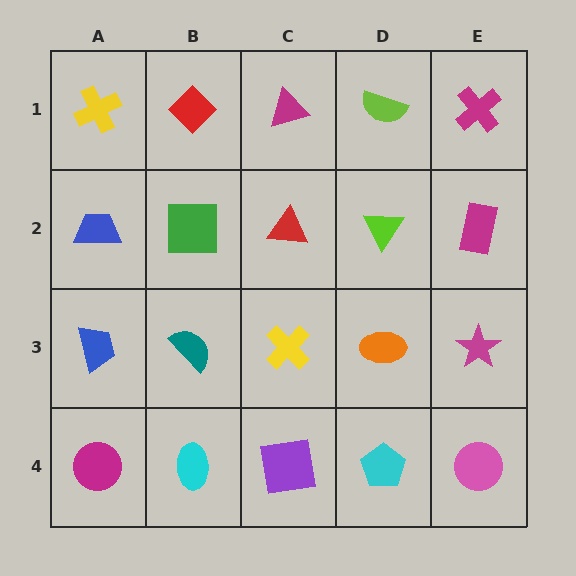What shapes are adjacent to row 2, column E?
A magenta cross (row 1, column E), a magenta star (row 3, column E), a lime triangle (row 2, column D).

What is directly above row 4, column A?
A blue trapezoid.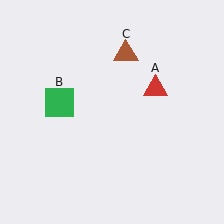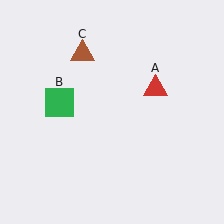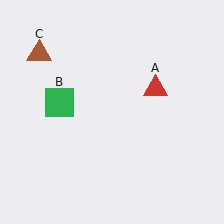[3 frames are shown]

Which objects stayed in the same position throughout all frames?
Red triangle (object A) and green square (object B) remained stationary.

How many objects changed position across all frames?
1 object changed position: brown triangle (object C).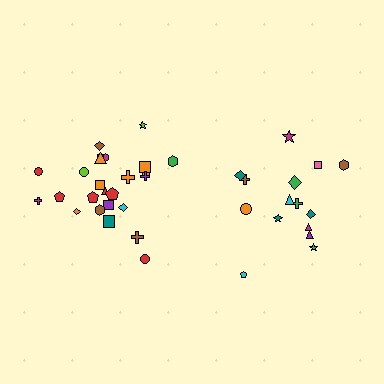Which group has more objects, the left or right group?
The left group.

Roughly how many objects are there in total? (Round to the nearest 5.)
Roughly 40 objects in total.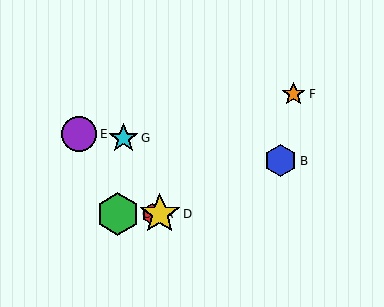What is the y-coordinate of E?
Object E is at y≈134.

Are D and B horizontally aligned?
No, D is at y≈214 and B is at y≈161.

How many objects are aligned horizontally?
3 objects (A, C, D) are aligned horizontally.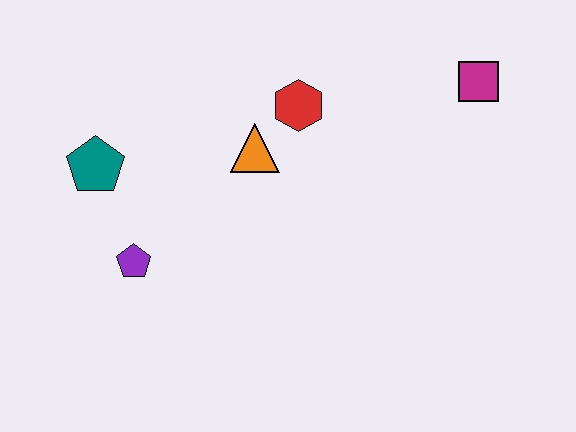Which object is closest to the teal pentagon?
The purple pentagon is closest to the teal pentagon.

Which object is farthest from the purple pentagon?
The magenta square is farthest from the purple pentagon.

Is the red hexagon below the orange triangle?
No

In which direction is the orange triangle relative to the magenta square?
The orange triangle is to the left of the magenta square.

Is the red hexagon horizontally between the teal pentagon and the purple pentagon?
No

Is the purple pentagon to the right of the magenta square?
No